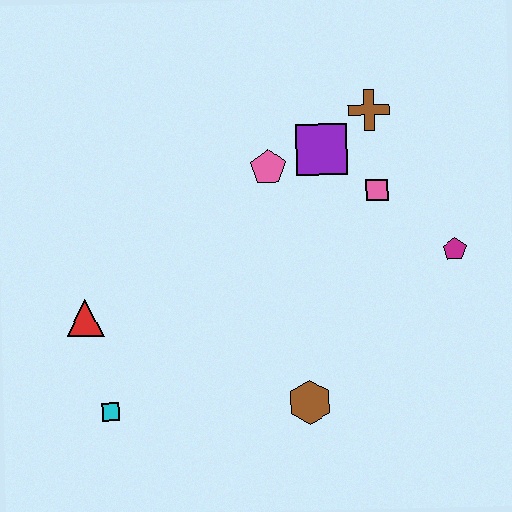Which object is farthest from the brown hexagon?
The brown cross is farthest from the brown hexagon.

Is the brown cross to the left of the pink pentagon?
No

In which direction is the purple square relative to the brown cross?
The purple square is to the left of the brown cross.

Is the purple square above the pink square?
Yes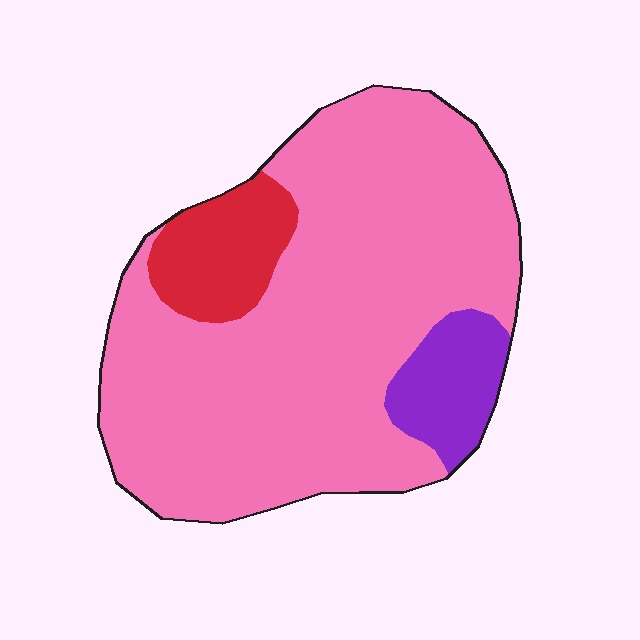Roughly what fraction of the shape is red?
Red takes up less than a sixth of the shape.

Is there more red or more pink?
Pink.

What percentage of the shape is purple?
Purple takes up less than a quarter of the shape.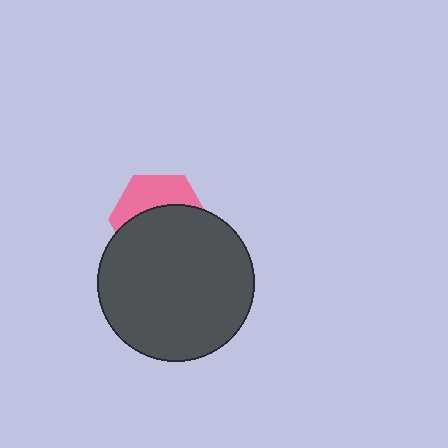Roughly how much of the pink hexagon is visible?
A small part of it is visible (roughly 38%).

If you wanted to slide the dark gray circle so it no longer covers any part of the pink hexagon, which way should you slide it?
Slide it down — that is the most direct way to separate the two shapes.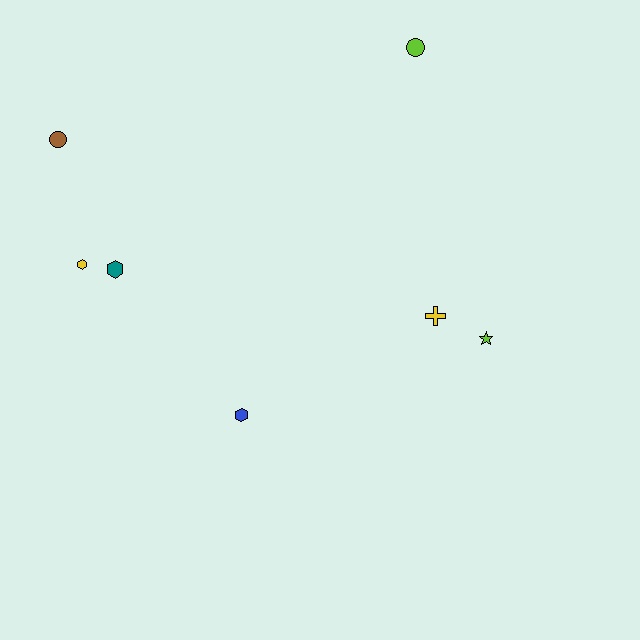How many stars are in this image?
There is 1 star.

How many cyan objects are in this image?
There are no cyan objects.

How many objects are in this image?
There are 7 objects.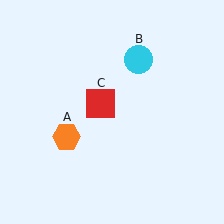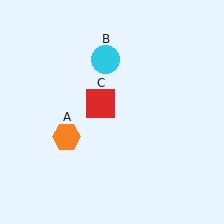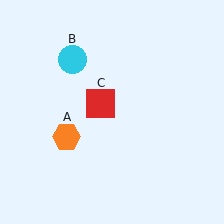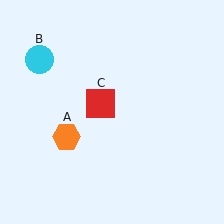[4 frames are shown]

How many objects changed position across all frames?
1 object changed position: cyan circle (object B).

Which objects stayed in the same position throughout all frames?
Orange hexagon (object A) and red square (object C) remained stationary.